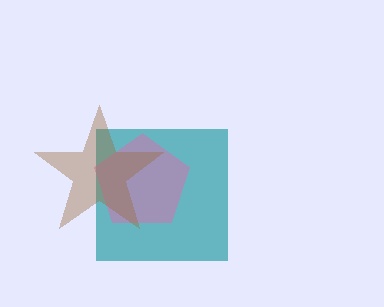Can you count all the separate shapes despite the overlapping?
Yes, there are 3 separate shapes.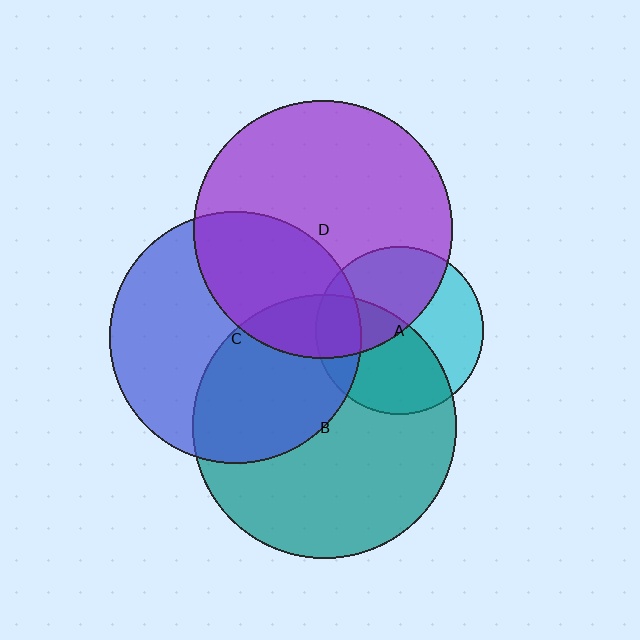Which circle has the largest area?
Circle B (teal).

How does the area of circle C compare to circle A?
Approximately 2.2 times.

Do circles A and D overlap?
Yes.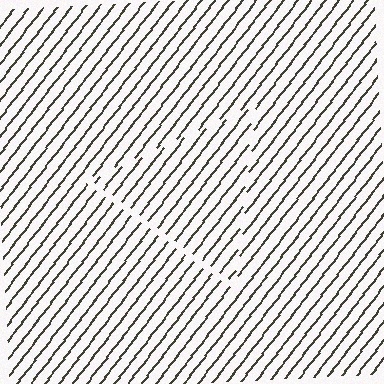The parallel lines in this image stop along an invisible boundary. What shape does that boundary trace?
An illusory triangle. The interior of the shape contains the same grating, shifted by half a period — the contour is defined by the phase discontinuity where line-ends from the inner and outer gratings abut.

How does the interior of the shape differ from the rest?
The interior of the shape contains the same grating, shifted by half a period — the contour is defined by the phase discontinuity where line-ends from the inner and outer gratings abut.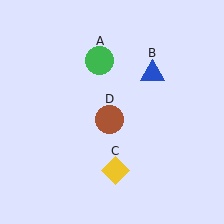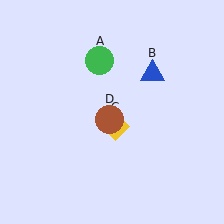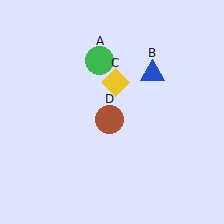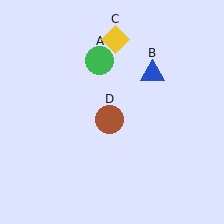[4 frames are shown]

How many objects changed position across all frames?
1 object changed position: yellow diamond (object C).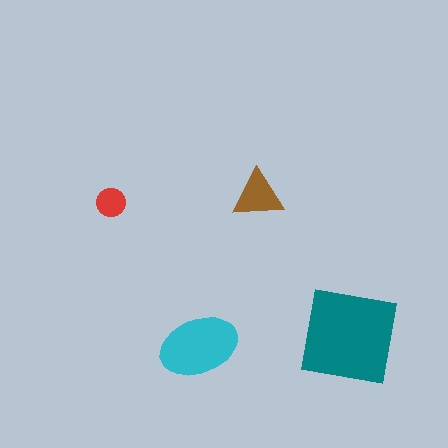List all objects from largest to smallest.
The teal square, the cyan ellipse, the brown triangle, the red circle.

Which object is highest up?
The brown triangle is topmost.